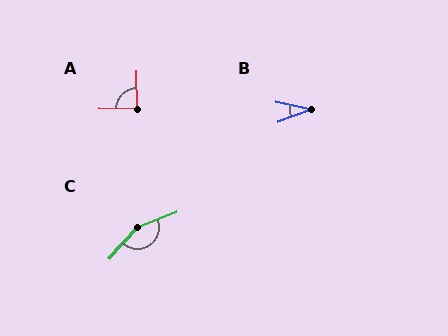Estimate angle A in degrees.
Approximately 88 degrees.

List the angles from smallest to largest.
B (33°), A (88°), C (153°).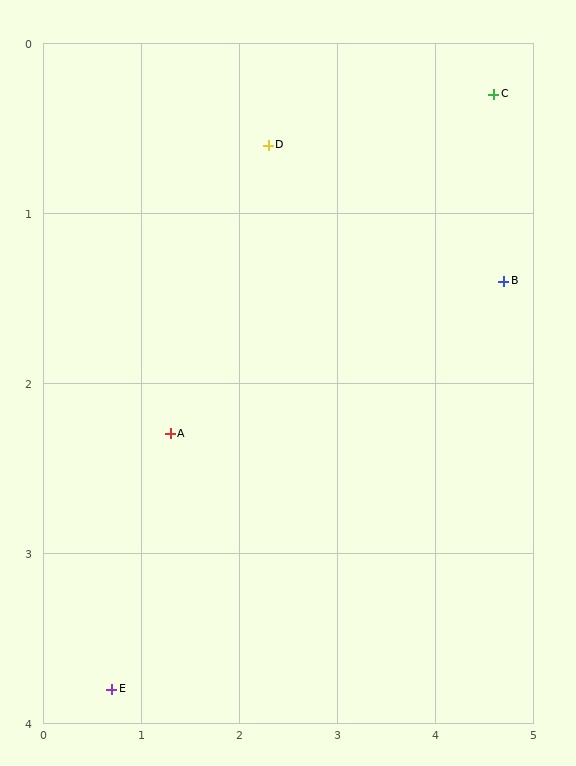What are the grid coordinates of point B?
Point B is at approximately (4.7, 1.4).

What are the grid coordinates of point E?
Point E is at approximately (0.7, 3.8).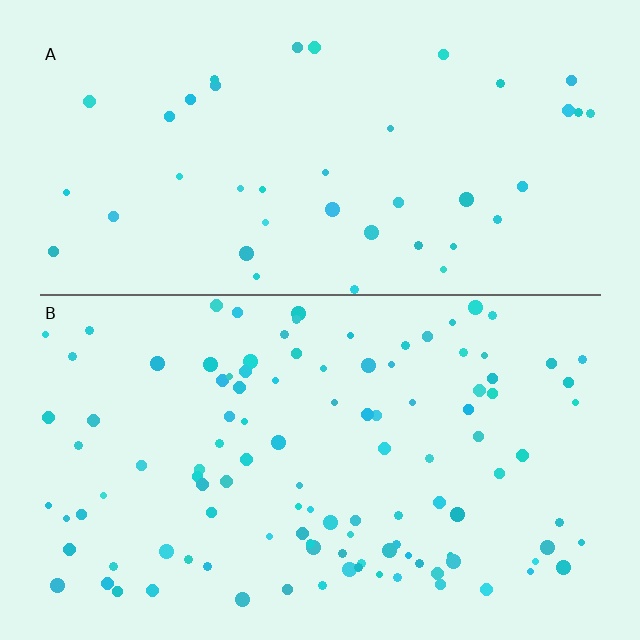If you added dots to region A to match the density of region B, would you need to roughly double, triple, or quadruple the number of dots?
Approximately triple.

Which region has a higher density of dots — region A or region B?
B (the bottom).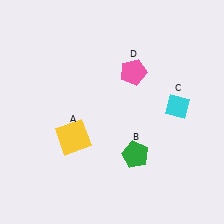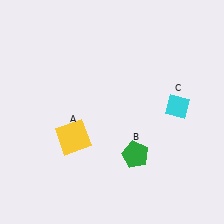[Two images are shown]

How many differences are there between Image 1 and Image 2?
There is 1 difference between the two images.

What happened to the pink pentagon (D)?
The pink pentagon (D) was removed in Image 2. It was in the top-right area of Image 1.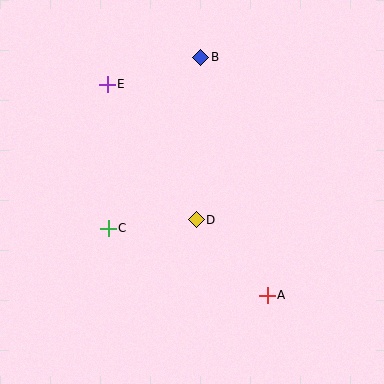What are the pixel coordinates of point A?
Point A is at (267, 295).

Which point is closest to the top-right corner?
Point B is closest to the top-right corner.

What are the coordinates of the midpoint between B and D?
The midpoint between B and D is at (199, 138).